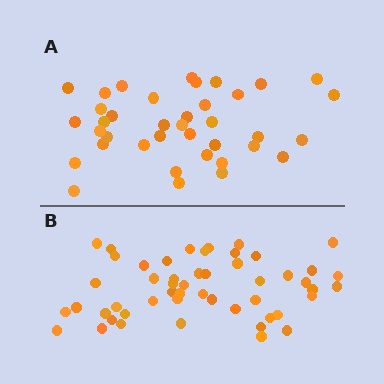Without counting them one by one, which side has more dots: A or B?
Region B (the bottom region) has more dots.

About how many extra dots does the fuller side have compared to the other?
Region B has approximately 15 more dots than region A.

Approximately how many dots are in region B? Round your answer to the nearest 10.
About 50 dots. (The exact count is 51, which rounds to 50.)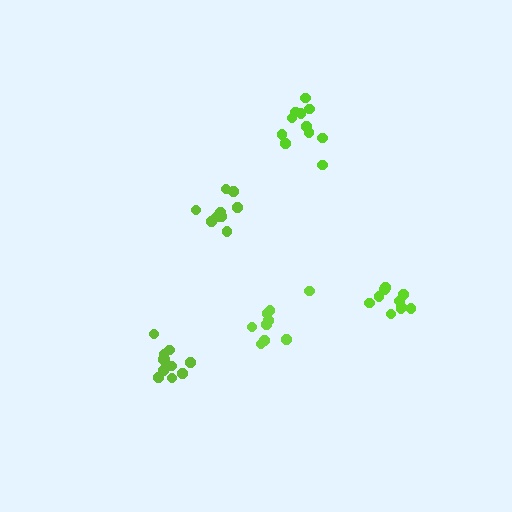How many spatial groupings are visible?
There are 5 spatial groupings.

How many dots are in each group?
Group 1: 9 dots, Group 2: 11 dots, Group 3: 11 dots, Group 4: 10 dots, Group 5: 9 dots (50 total).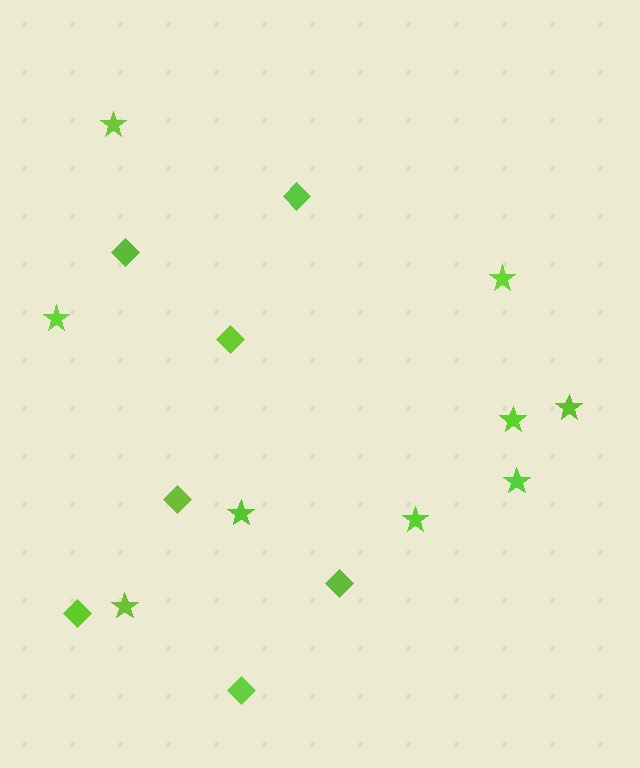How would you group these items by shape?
There are 2 groups: one group of diamonds (7) and one group of stars (9).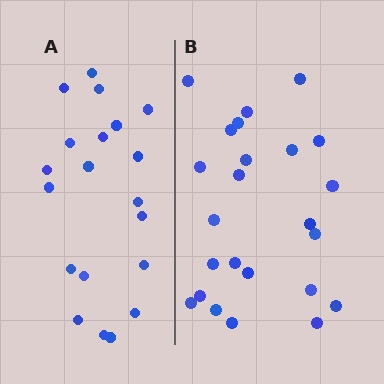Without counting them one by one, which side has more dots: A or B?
Region B (the right region) has more dots.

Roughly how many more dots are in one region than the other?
Region B has about 4 more dots than region A.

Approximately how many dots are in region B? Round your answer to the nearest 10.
About 20 dots. (The exact count is 24, which rounds to 20.)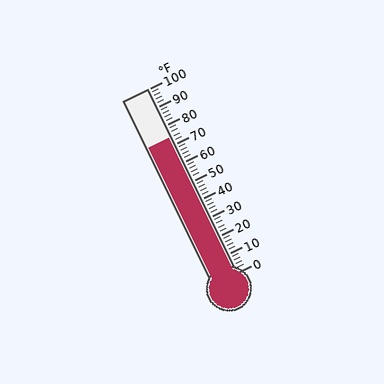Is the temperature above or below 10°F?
The temperature is above 10°F.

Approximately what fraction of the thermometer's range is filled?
The thermometer is filled to approximately 75% of its range.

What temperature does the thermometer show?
The thermometer shows approximately 74°F.